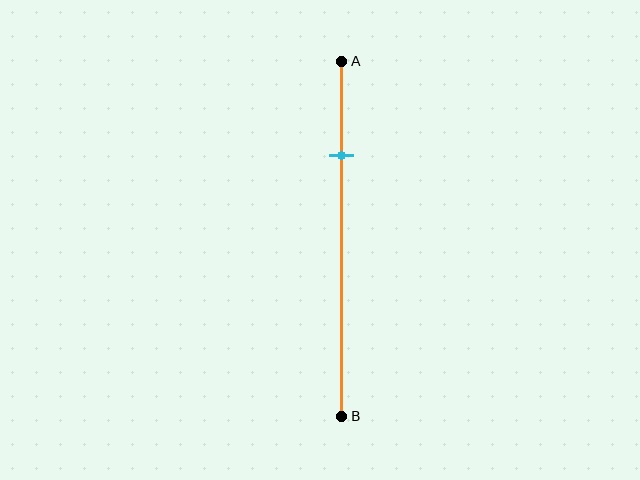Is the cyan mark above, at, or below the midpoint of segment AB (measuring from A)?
The cyan mark is above the midpoint of segment AB.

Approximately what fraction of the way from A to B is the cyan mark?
The cyan mark is approximately 25% of the way from A to B.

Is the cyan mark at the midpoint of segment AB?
No, the mark is at about 25% from A, not at the 50% midpoint.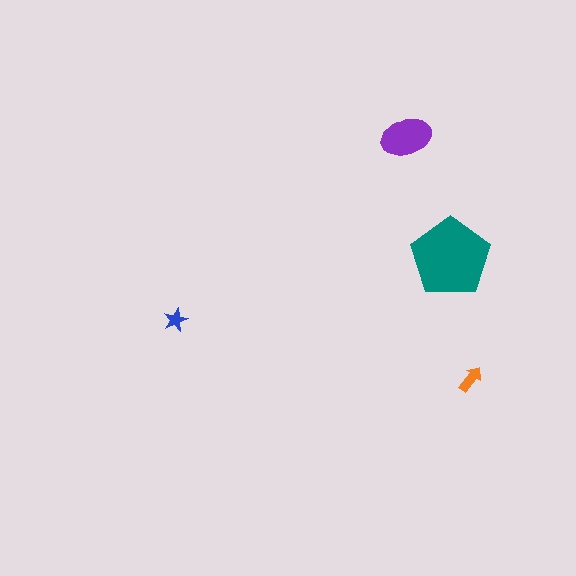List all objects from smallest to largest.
The blue star, the orange arrow, the purple ellipse, the teal pentagon.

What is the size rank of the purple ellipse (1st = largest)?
2nd.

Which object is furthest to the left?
The blue star is leftmost.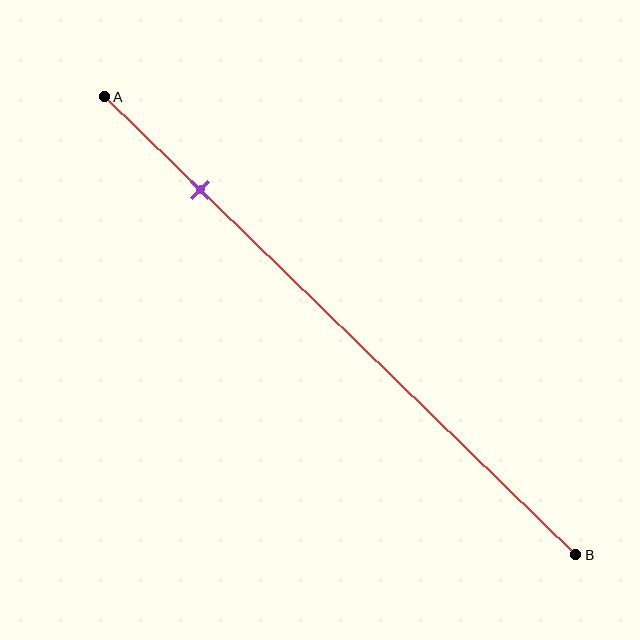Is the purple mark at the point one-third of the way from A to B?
No, the mark is at about 20% from A, not at the 33% one-third point.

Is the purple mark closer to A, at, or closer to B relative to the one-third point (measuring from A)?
The purple mark is closer to point A than the one-third point of segment AB.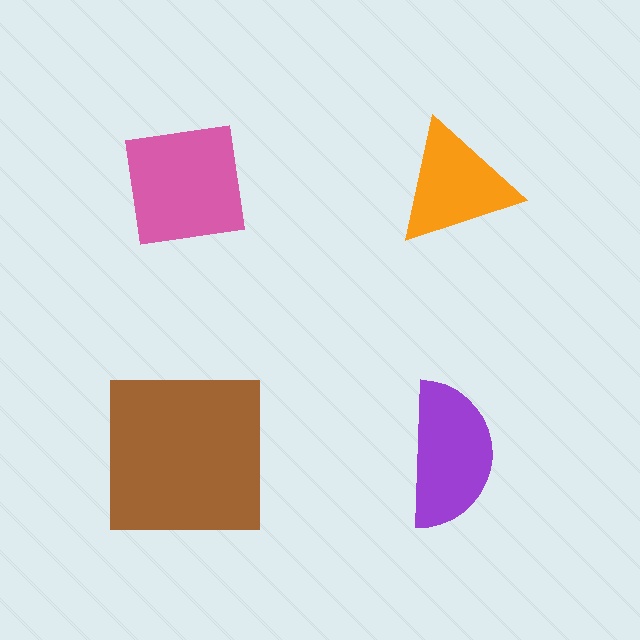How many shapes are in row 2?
2 shapes.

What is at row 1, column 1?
A pink square.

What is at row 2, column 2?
A purple semicircle.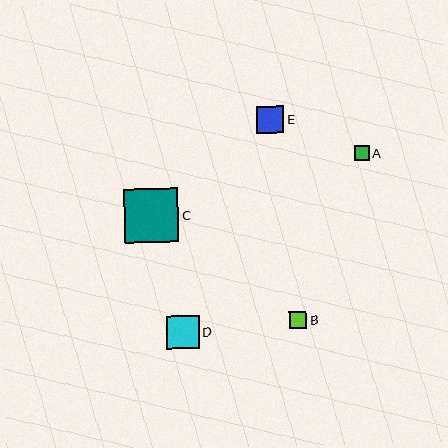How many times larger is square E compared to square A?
Square E is approximately 1.8 times the size of square A.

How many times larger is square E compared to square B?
Square E is approximately 1.6 times the size of square B.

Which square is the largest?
Square C is the largest with a size of approximately 54 pixels.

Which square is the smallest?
Square A is the smallest with a size of approximately 15 pixels.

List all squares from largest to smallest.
From largest to smallest: C, D, E, B, A.